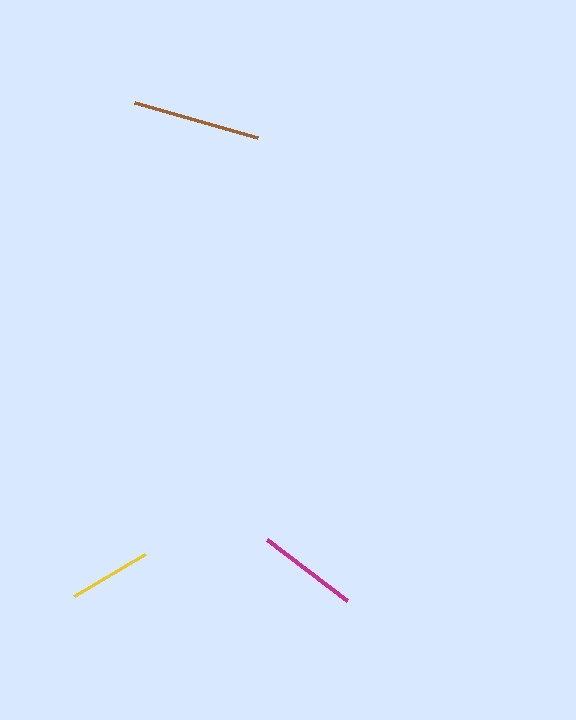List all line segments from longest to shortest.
From longest to shortest: brown, magenta, yellow.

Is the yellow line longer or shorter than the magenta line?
The magenta line is longer than the yellow line.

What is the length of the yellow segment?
The yellow segment is approximately 83 pixels long.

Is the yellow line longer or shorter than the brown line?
The brown line is longer than the yellow line.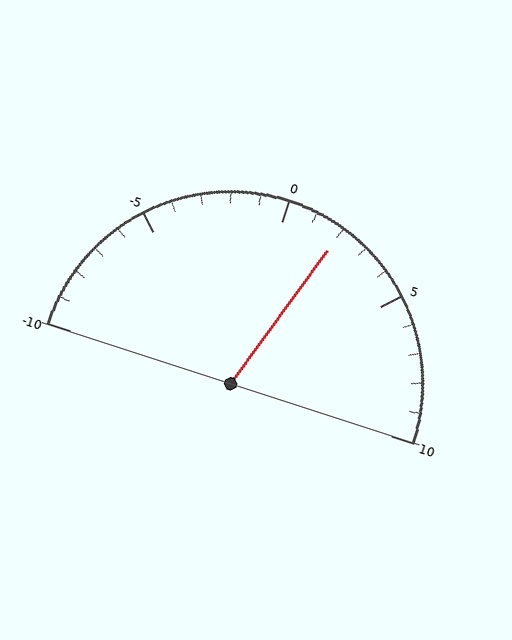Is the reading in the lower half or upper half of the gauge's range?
The reading is in the upper half of the range (-10 to 10).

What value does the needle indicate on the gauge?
The needle indicates approximately 2.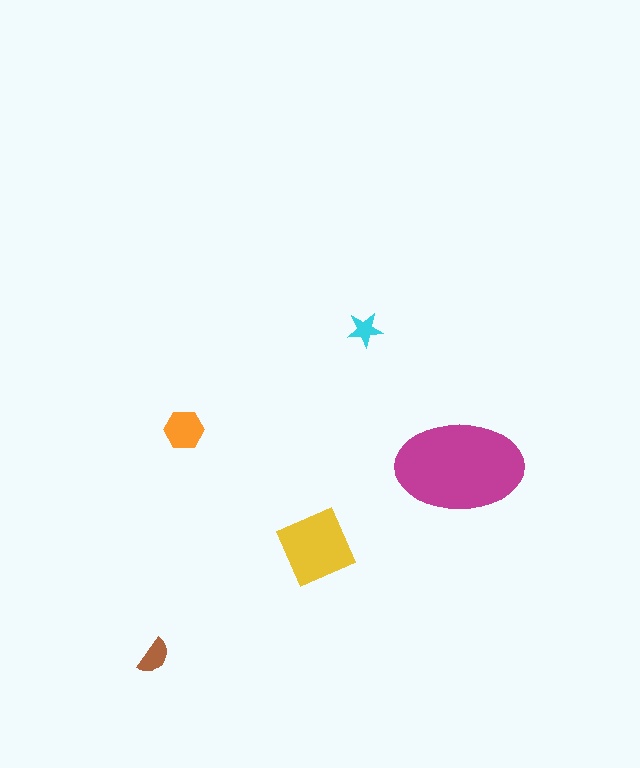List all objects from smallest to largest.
The cyan star, the brown semicircle, the orange hexagon, the yellow square, the magenta ellipse.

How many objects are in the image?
There are 5 objects in the image.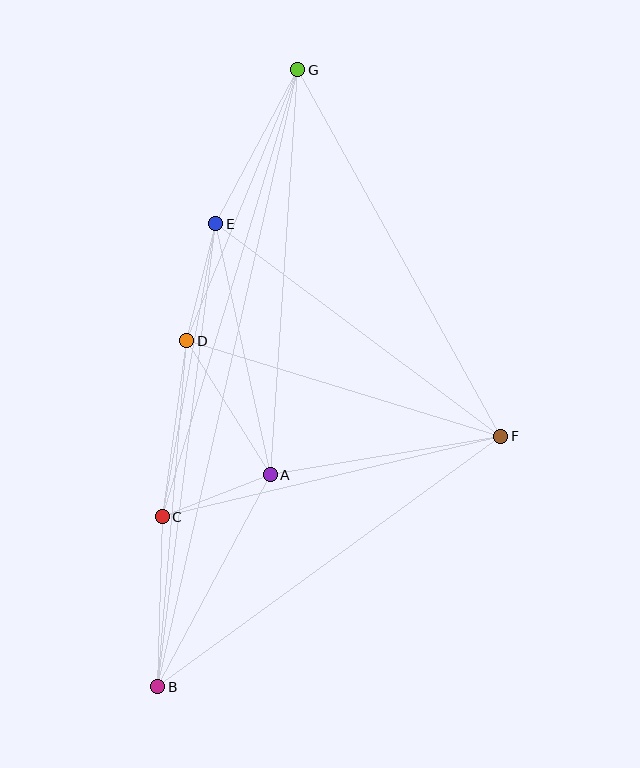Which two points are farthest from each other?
Points B and G are farthest from each other.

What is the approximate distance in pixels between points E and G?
The distance between E and G is approximately 174 pixels.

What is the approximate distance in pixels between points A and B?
The distance between A and B is approximately 240 pixels.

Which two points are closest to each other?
Points A and C are closest to each other.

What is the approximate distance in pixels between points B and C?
The distance between B and C is approximately 170 pixels.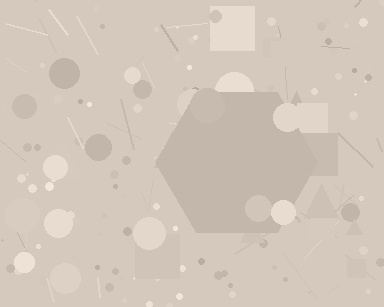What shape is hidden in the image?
A hexagon is hidden in the image.